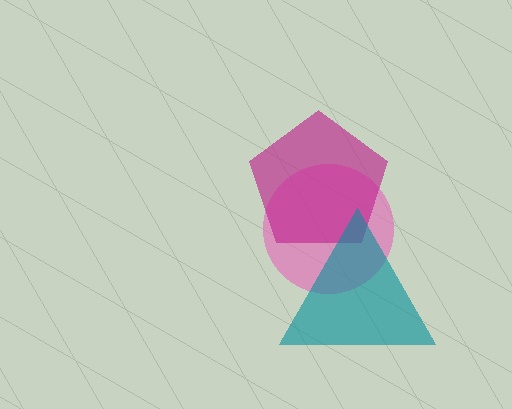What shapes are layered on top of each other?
The layered shapes are: a pink circle, a magenta pentagon, a teal triangle.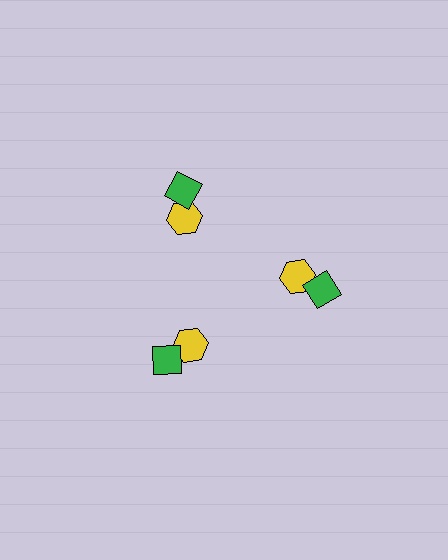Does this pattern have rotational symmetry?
Yes, this pattern has 3-fold rotational symmetry. It looks the same after rotating 120 degrees around the center.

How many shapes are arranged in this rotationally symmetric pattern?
There are 6 shapes, arranged in 3 groups of 2.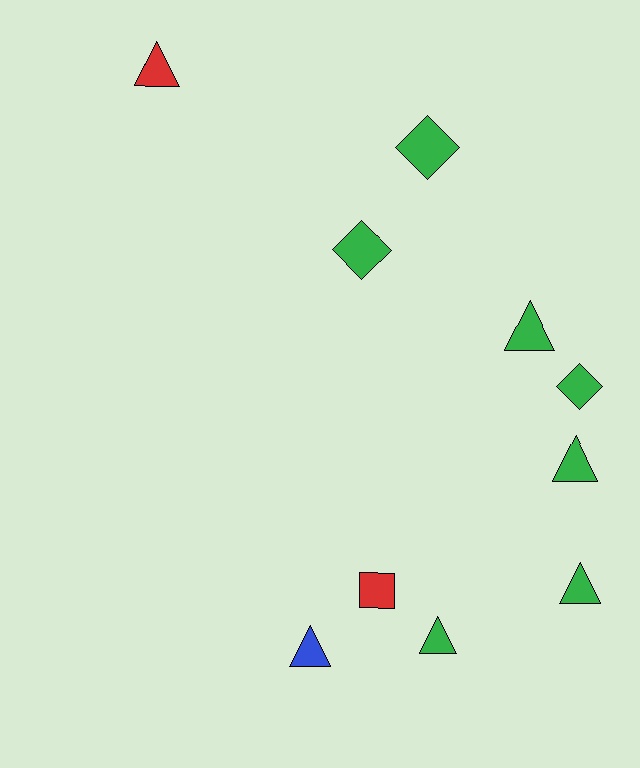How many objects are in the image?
There are 10 objects.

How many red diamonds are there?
There are no red diamonds.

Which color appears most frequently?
Green, with 7 objects.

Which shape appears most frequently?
Triangle, with 6 objects.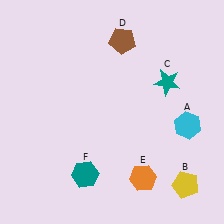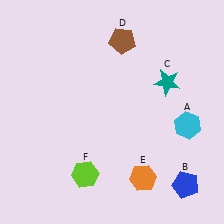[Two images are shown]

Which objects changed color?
B changed from yellow to blue. F changed from teal to lime.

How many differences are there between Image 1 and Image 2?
There are 2 differences between the two images.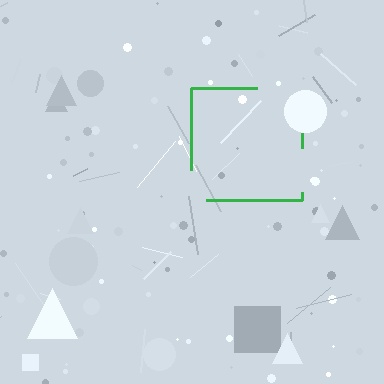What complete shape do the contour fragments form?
The contour fragments form a square.